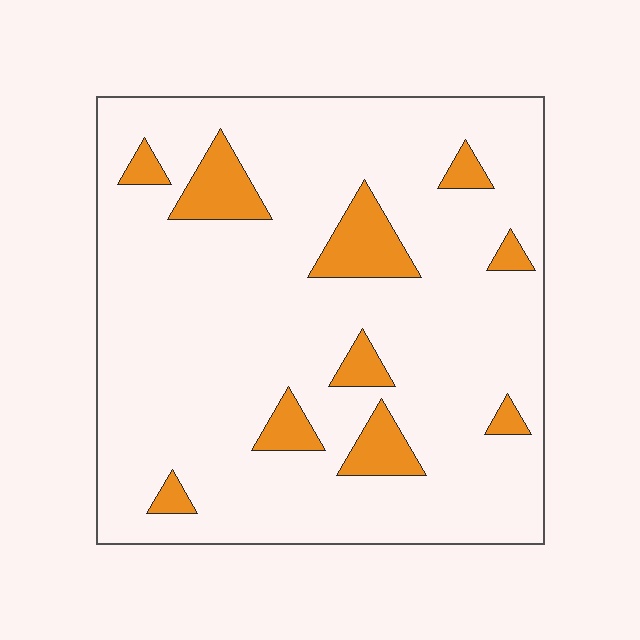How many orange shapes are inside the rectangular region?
10.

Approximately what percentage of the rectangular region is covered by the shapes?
Approximately 10%.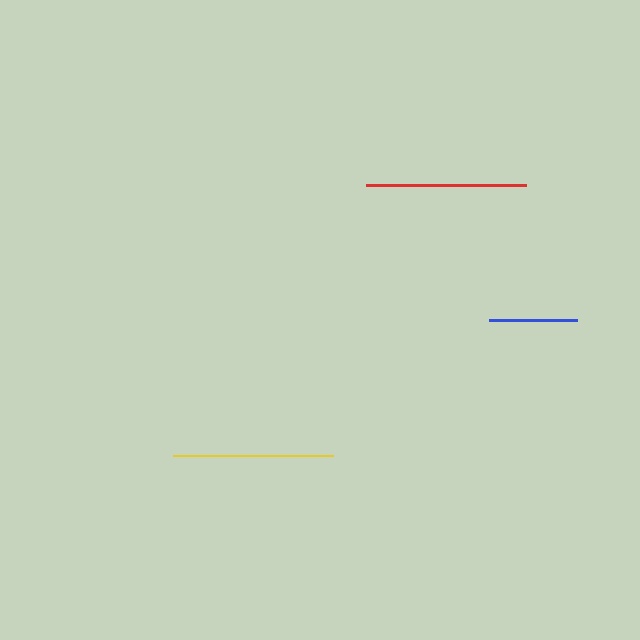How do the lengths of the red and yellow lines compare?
The red and yellow lines are approximately the same length.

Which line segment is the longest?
The red line is the longest at approximately 161 pixels.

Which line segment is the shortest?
The blue line is the shortest at approximately 88 pixels.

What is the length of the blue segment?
The blue segment is approximately 88 pixels long.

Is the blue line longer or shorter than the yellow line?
The yellow line is longer than the blue line.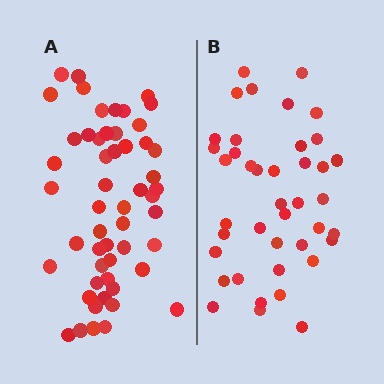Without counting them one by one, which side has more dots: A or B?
Region A (the left region) has more dots.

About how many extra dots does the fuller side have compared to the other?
Region A has roughly 12 or so more dots than region B.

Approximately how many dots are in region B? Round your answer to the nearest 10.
About 40 dots. (The exact count is 41, which rounds to 40.)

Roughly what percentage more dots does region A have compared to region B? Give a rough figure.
About 30% more.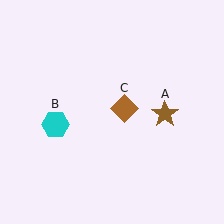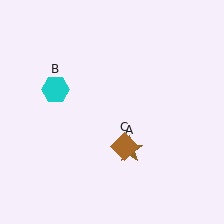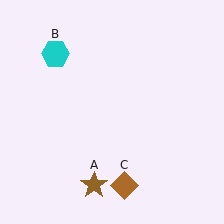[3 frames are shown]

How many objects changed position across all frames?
3 objects changed position: brown star (object A), cyan hexagon (object B), brown diamond (object C).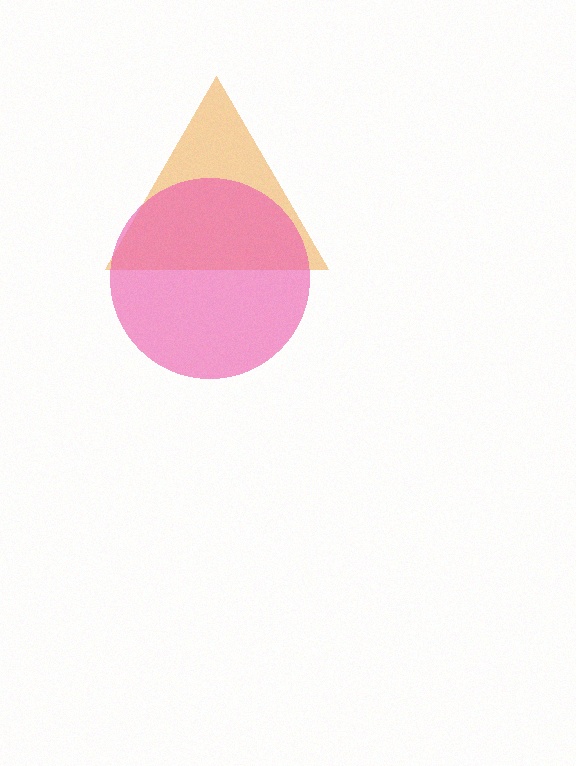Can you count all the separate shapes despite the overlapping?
Yes, there are 2 separate shapes.